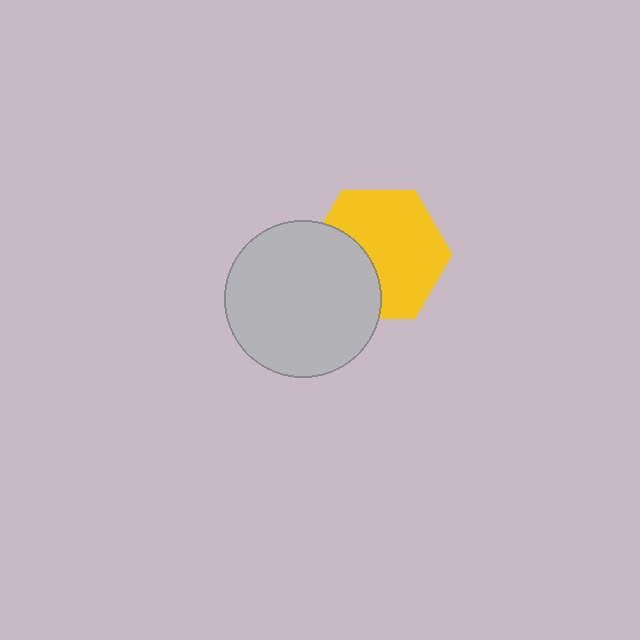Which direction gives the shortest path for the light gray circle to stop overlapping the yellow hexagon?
Moving left gives the shortest separation.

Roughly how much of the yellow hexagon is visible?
Most of it is visible (roughly 67%).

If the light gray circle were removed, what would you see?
You would see the complete yellow hexagon.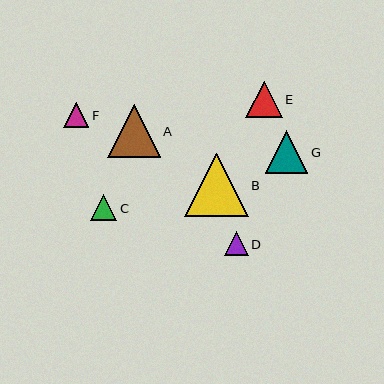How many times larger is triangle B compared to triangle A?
Triangle B is approximately 1.2 times the size of triangle A.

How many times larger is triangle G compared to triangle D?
Triangle G is approximately 1.8 times the size of triangle D.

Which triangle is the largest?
Triangle B is the largest with a size of approximately 63 pixels.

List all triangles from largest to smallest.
From largest to smallest: B, A, G, E, C, F, D.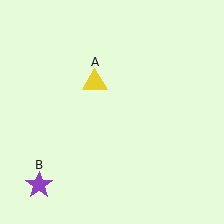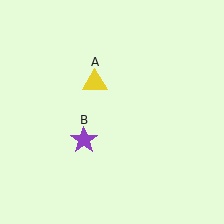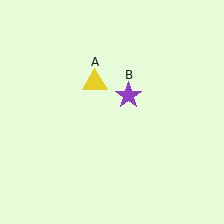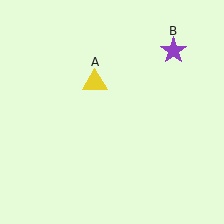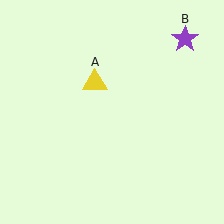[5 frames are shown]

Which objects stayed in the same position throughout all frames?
Yellow triangle (object A) remained stationary.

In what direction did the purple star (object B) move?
The purple star (object B) moved up and to the right.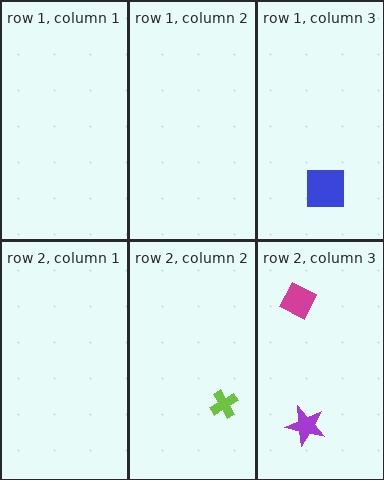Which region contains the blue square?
The row 1, column 3 region.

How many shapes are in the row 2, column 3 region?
2.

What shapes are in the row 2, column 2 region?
The lime cross.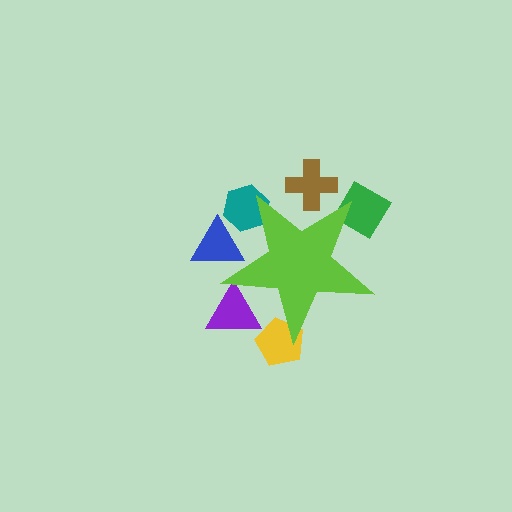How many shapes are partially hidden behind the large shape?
6 shapes are partially hidden.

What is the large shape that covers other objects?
A lime star.